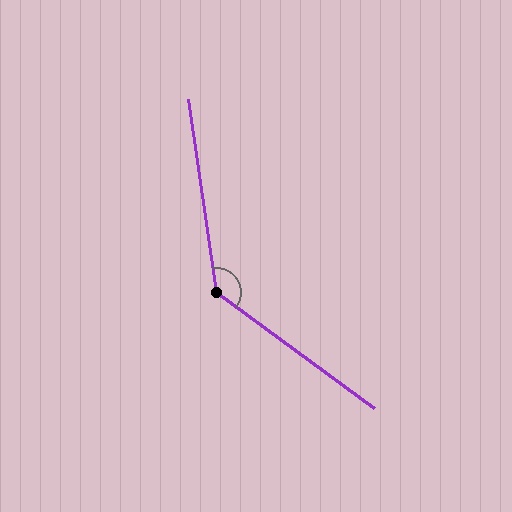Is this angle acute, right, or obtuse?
It is obtuse.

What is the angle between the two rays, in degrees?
Approximately 135 degrees.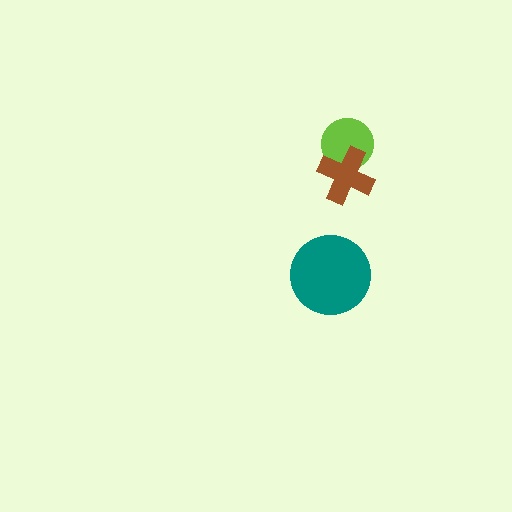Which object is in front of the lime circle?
The brown cross is in front of the lime circle.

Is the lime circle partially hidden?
Yes, it is partially covered by another shape.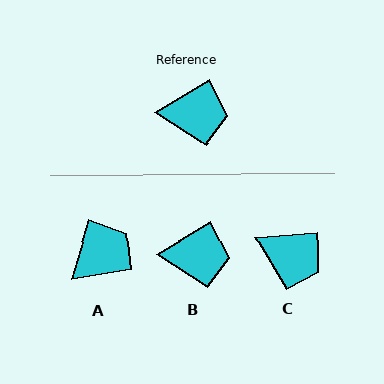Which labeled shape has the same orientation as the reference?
B.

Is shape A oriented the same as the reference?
No, it is off by about 42 degrees.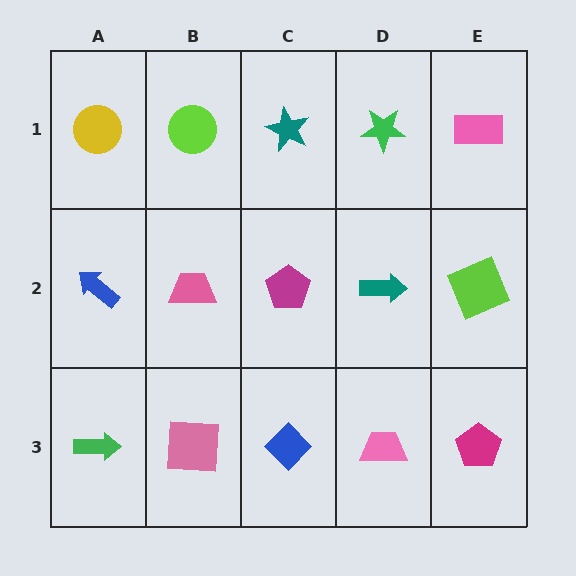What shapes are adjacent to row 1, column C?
A magenta pentagon (row 2, column C), a lime circle (row 1, column B), a green star (row 1, column D).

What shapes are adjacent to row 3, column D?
A teal arrow (row 2, column D), a blue diamond (row 3, column C), a magenta pentagon (row 3, column E).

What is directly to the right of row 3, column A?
A pink square.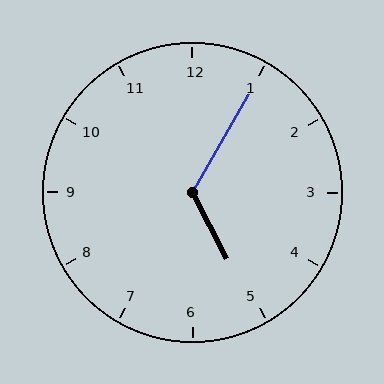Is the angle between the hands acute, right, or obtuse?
It is obtuse.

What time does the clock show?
5:05.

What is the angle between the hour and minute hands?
Approximately 122 degrees.